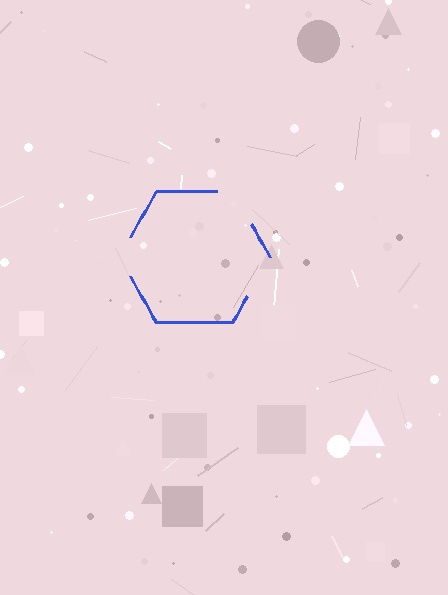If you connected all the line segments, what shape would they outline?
They would outline a hexagon.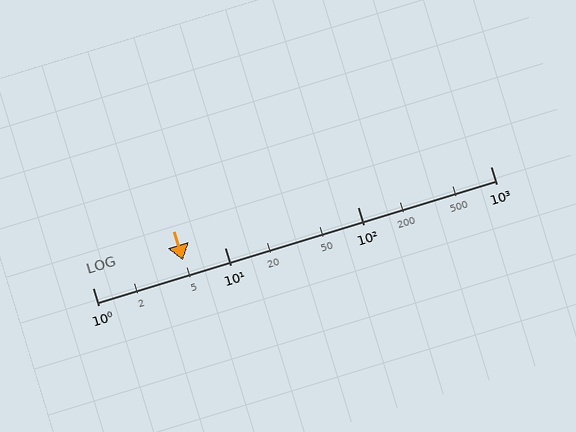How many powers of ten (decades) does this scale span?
The scale spans 3 decades, from 1 to 1000.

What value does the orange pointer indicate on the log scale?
The pointer indicates approximately 4.8.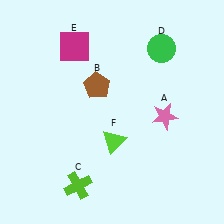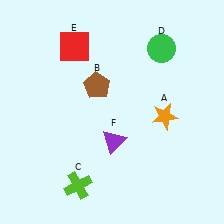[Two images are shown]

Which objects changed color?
A changed from pink to orange. E changed from magenta to red. F changed from lime to purple.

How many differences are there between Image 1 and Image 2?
There are 3 differences between the two images.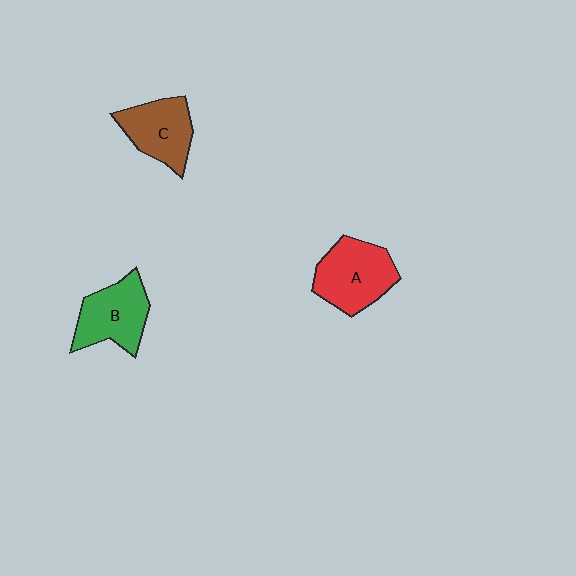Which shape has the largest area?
Shape A (red).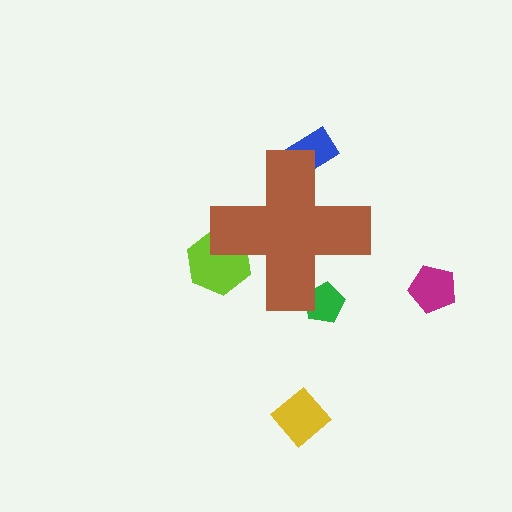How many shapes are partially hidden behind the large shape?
3 shapes are partially hidden.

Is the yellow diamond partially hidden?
No, the yellow diamond is fully visible.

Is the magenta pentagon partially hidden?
No, the magenta pentagon is fully visible.